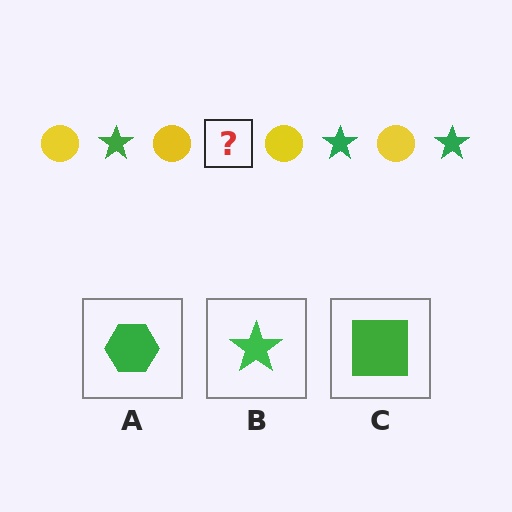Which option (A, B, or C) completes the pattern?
B.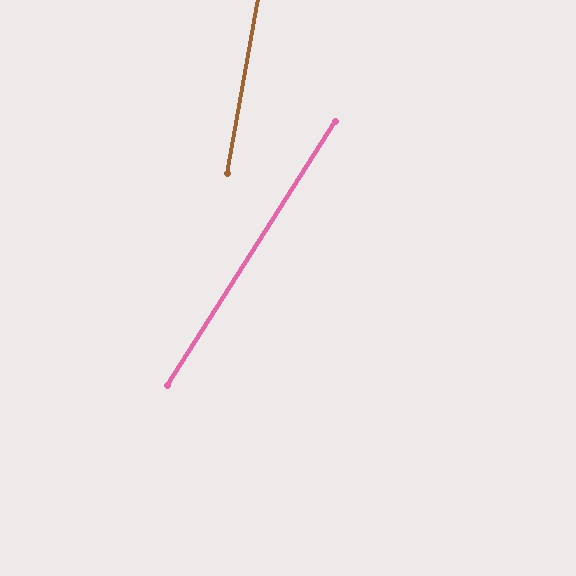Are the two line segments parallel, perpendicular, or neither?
Neither parallel nor perpendicular — they differ by about 23°.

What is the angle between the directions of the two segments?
Approximately 23 degrees.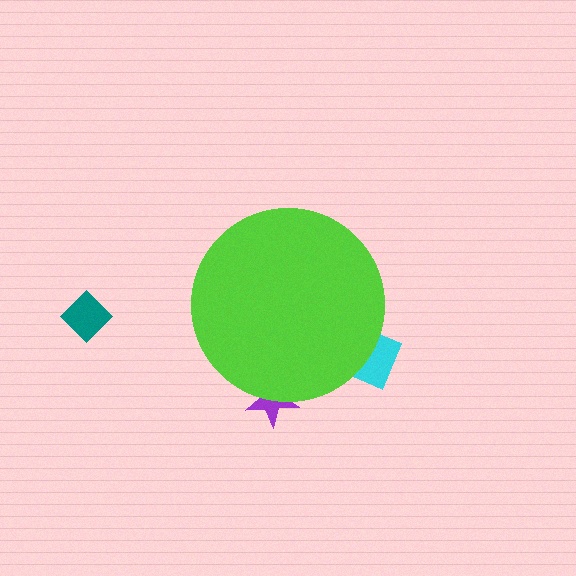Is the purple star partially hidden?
Yes, the purple star is partially hidden behind the lime circle.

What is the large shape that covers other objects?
A lime circle.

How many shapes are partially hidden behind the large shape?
2 shapes are partially hidden.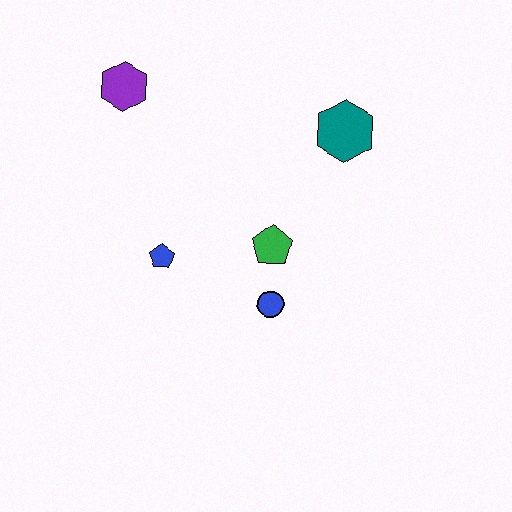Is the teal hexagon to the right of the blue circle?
Yes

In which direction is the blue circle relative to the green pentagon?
The blue circle is below the green pentagon.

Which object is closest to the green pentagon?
The blue circle is closest to the green pentagon.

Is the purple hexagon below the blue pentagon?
No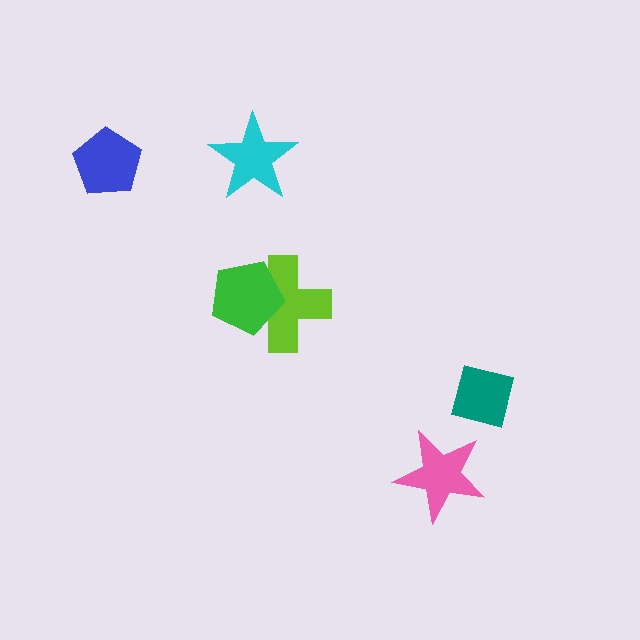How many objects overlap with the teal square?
0 objects overlap with the teal square.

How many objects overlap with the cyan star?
0 objects overlap with the cyan star.